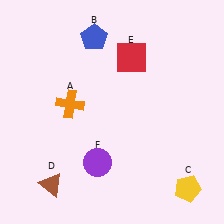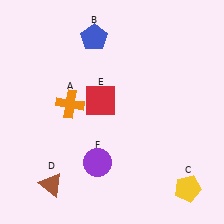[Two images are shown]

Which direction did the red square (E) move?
The red square (E) moved down.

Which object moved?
The red square (E) moved down.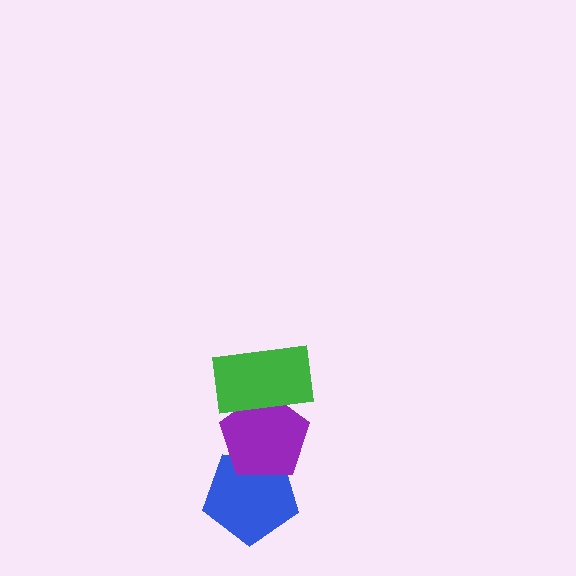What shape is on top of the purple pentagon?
The green rectangle is on top of the purple pentagon.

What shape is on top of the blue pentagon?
The purple pentagon is on top of the blue pentagon.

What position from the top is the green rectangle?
The green rectangle is 1st from the top.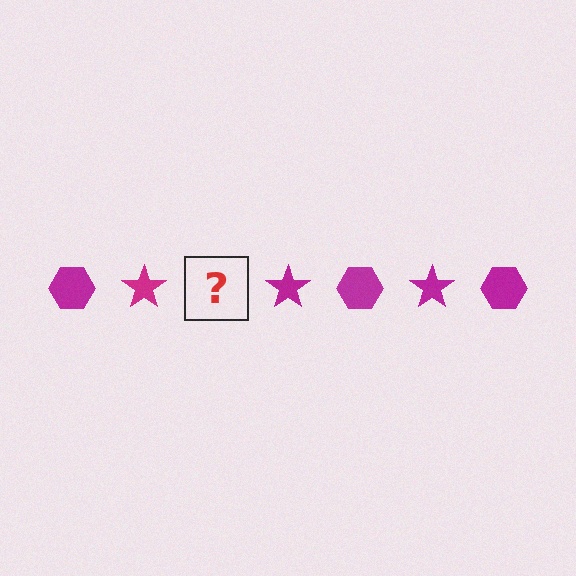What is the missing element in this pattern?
The missing element is a magenta hexagon.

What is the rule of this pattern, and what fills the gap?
The rule is that the pattern cycles through hexagon, star shapes in magenta. The gap should be filled with a magenta hexagon.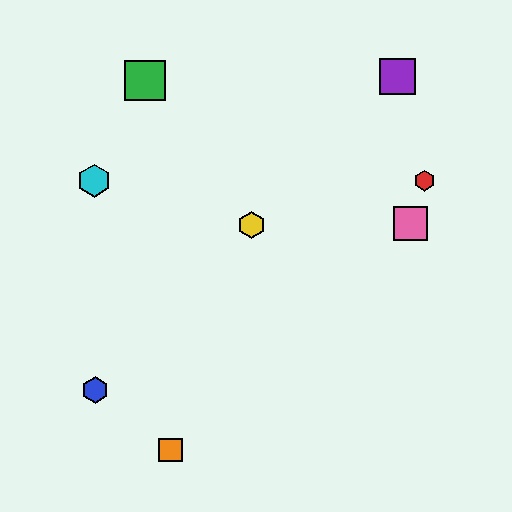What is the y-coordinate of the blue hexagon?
The blue hexagon is at y≈390.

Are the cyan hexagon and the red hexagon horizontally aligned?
Yes, both are at y≈181.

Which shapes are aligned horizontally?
The red hexagon, the cyan hexagon are aligned horizontally.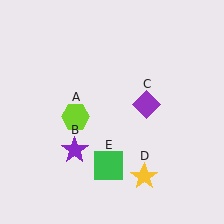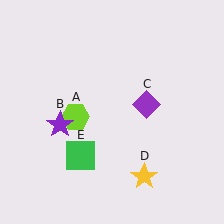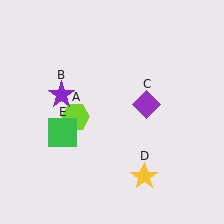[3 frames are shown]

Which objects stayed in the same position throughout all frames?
Lime hexagon (object A) and purple diamond (object C) and yellow star (object D) remained stationary.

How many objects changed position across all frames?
2 objects changed position: purple star (object B), green square (object E).